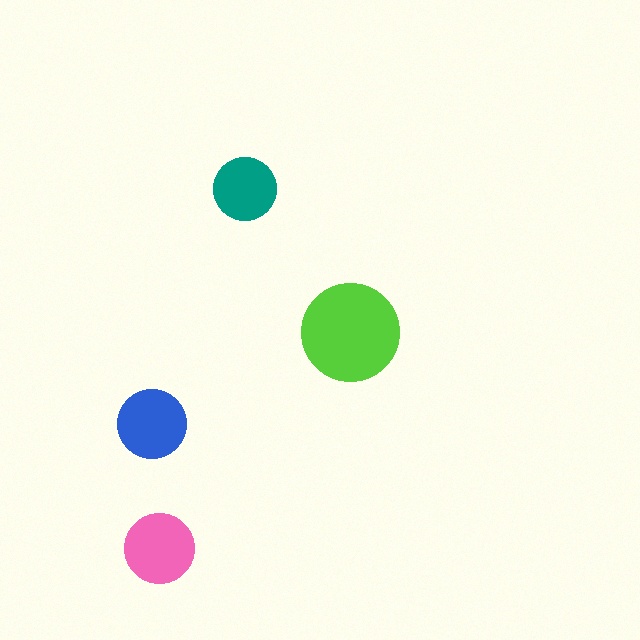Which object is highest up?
The teal circle is topmost.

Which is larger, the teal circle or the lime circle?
The lime one.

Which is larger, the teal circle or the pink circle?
The pink one.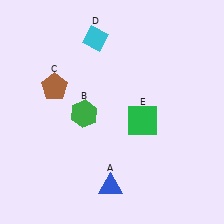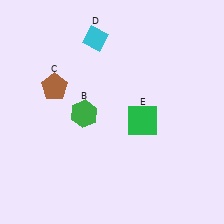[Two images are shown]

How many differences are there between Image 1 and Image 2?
There is 1 difference between the two images.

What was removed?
The blue triangle (A) was removed in Image 2.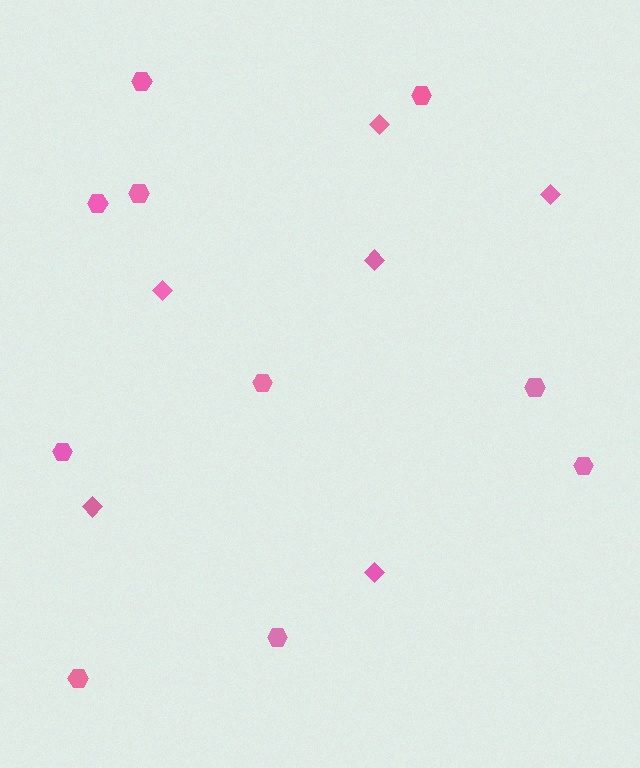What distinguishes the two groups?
There are 2 groups: one group of diamonds (6) and one group of hexagons (10).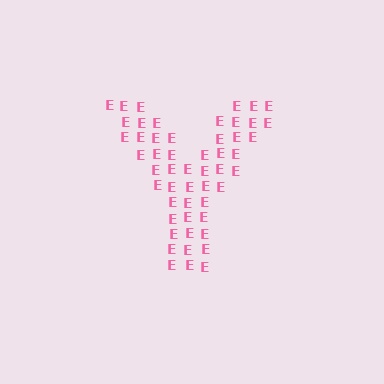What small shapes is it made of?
It is made of small letter E's.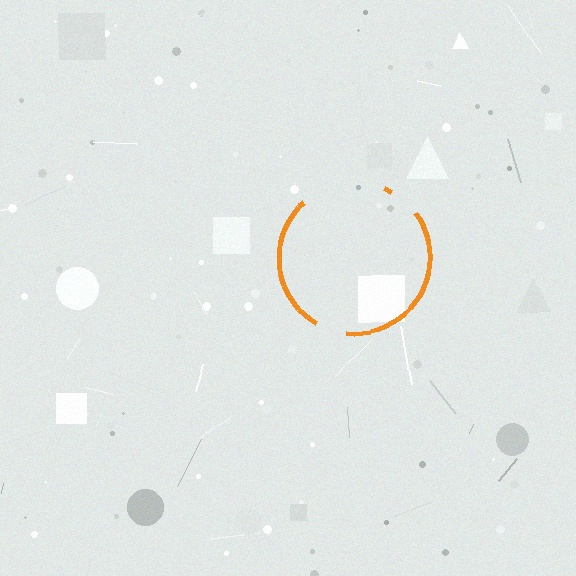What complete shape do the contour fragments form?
The contour fragments form a circle.